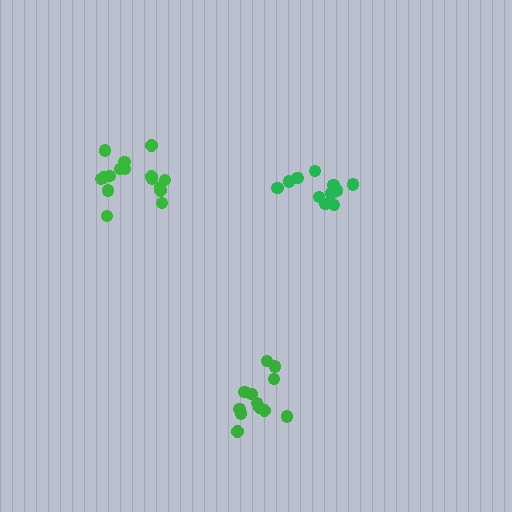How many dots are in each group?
Group 1: 11 dots, Group 2: 12 dots, Group 3: 16 dots (39 total).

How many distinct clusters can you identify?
There are 3 distinct clusters.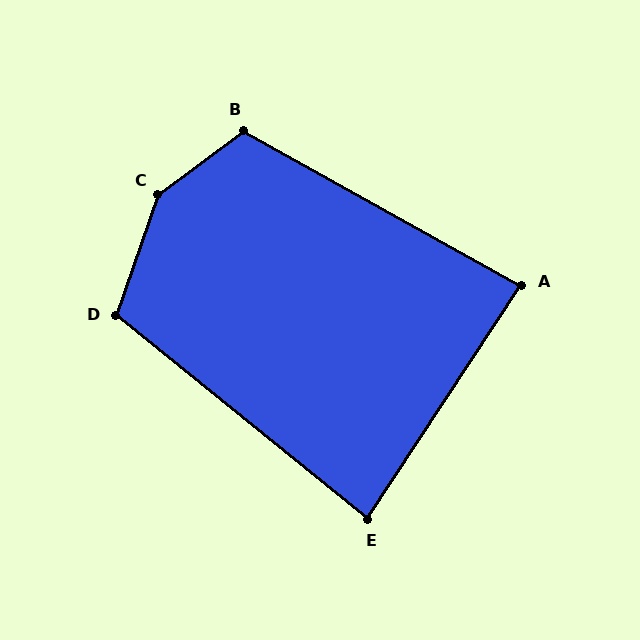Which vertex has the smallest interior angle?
E, at approximately 84 degrees.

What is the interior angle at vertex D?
Approximately 109 degrees (obtuse).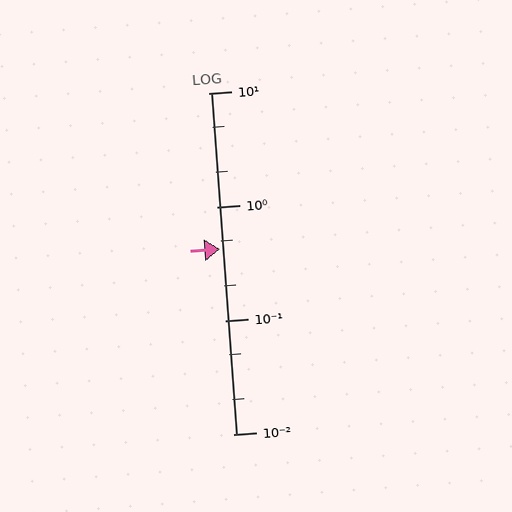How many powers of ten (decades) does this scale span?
The scale spans 3 decades, from 0.01 to 10.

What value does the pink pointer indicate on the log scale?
The pointer indicates approximately 0.42.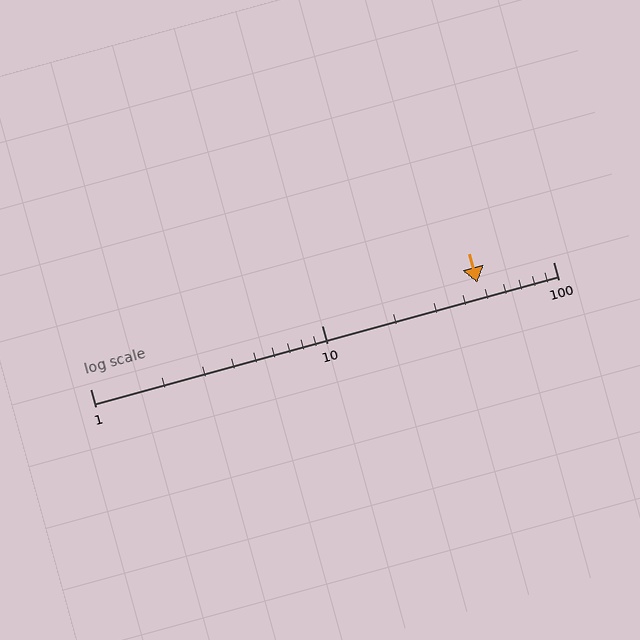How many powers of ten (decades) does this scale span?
The scale spans 2 decades, from 1 to 100.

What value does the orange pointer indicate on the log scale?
The pointer indicates approximately 47.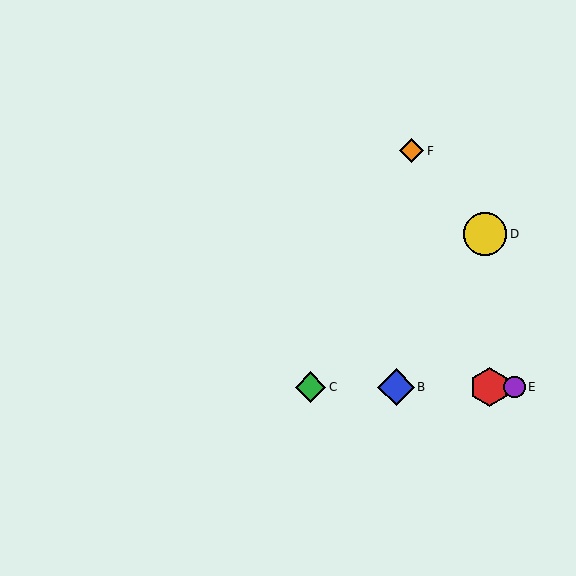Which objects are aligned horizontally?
Objects A, B, C, E are aligned horizontally.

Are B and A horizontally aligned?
Yes, both are at y≈387.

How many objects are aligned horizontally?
4 objects (A, B, C, E) are aligned horizontally.